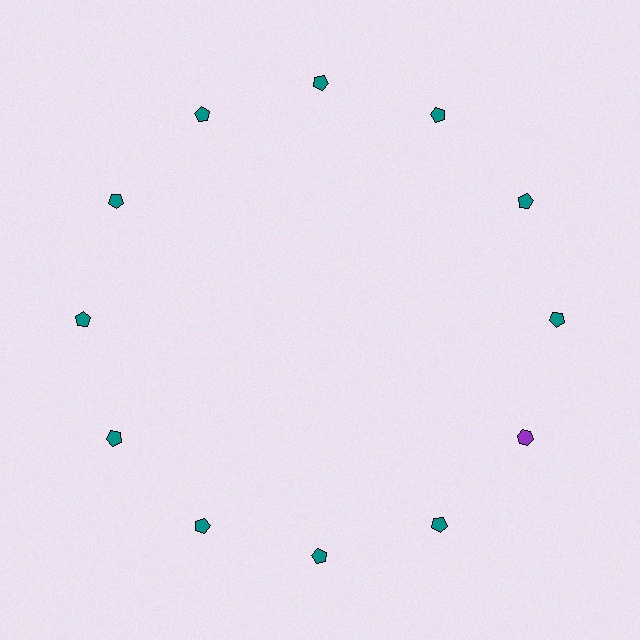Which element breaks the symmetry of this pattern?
The purple hexagon at roughly the 4 o'clock position breaks the symmetry. All other shapes are teal pentagons.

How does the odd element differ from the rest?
It differs in both color (purple instead of teal) and shape (hexagon instead of pentagon).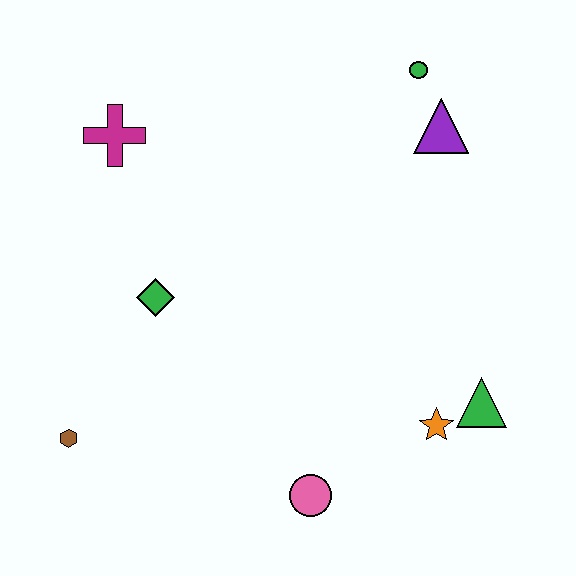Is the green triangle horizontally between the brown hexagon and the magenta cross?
No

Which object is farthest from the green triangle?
The magenta cross is farthest from the green triangle.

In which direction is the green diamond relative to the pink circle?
The green diamond is above the pink circle.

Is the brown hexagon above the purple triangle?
No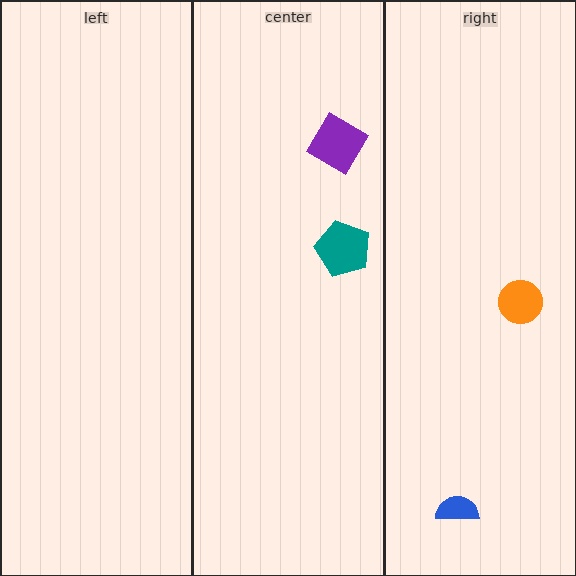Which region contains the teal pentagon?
The center region.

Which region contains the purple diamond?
The center region.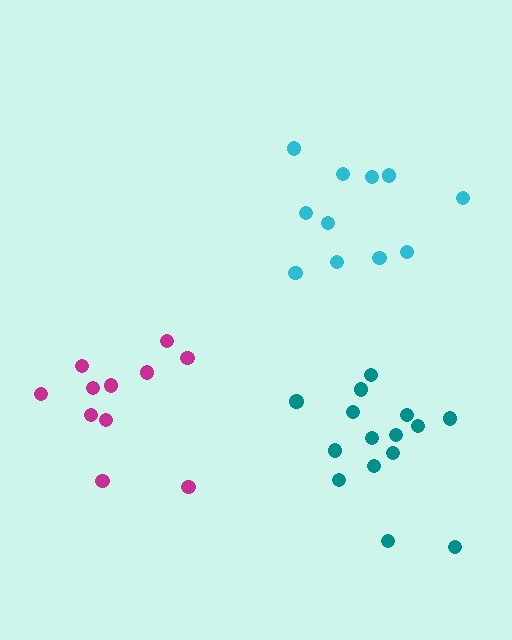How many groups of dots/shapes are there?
There are 3 groups.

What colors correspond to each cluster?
The clusters are colored: magenta, cyan, teal.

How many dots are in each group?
Group 1: 11 dots, Group 2: 11 dots, Group 3: 15 dots (37 total).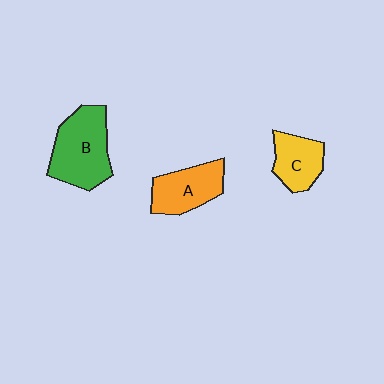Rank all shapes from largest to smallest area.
From largest to smallest: B (green), A (orange), C (yellow).